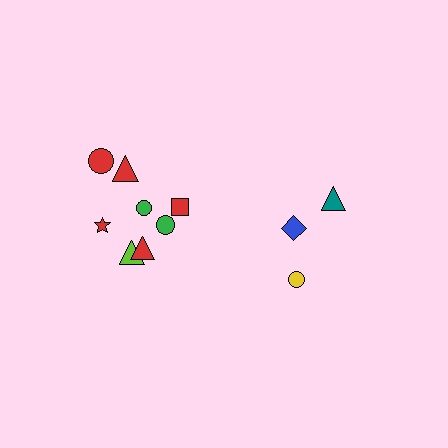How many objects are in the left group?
There are 8 objects.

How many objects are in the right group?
There are 3 objects.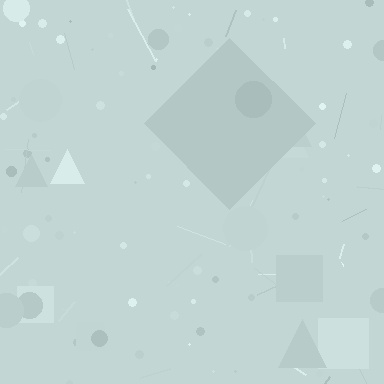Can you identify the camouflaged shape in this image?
The camouflaged shape is a diamond.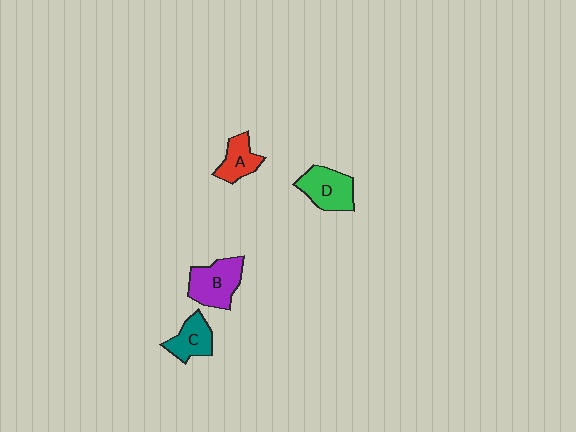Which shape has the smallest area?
Shape A (red).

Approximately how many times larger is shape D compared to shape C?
Approximately 1.3 times.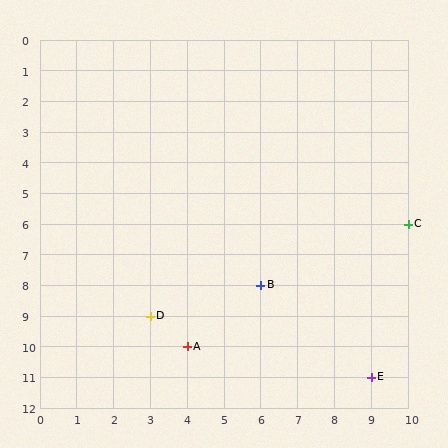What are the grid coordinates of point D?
Point D is at grid coordinates (3, 9).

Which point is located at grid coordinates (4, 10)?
Point A is at (4, 10).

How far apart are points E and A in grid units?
Points E and A are 5 columns and 1 row apart (about 5.1 grid units diagonally).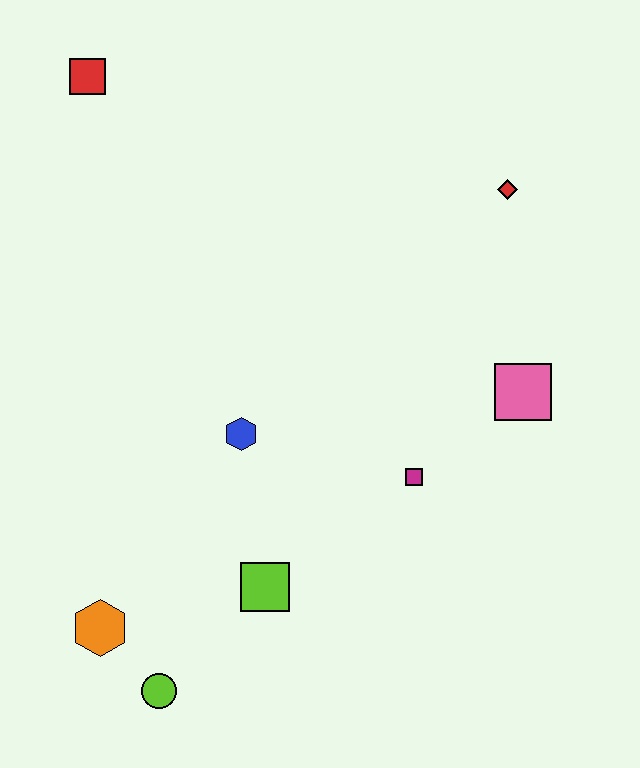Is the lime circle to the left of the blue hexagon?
Yes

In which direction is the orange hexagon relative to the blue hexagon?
The orange hexagon is below the blue hexagon.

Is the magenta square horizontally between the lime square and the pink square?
Yes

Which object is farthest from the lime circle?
The red square is farthest from the lime circle.